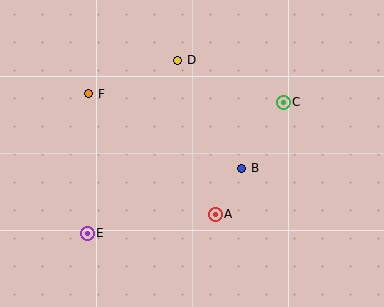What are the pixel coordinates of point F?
Point F is at (89, 94).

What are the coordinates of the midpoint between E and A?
The midpoint between E and A is at (151, 224).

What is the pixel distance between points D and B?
The distance between D and B is 126 pixels.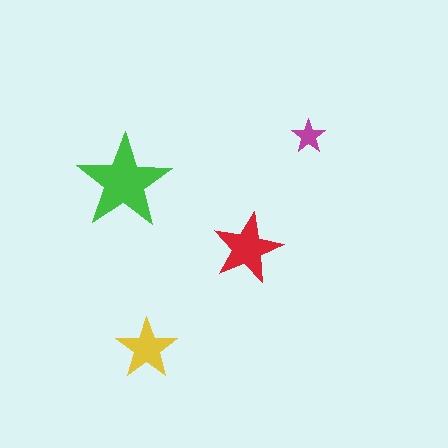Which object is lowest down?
The yellow star is bottommost.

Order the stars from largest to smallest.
the green one, the red one, the yellow one, the magenta one.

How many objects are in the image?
There are 4 objects in the image.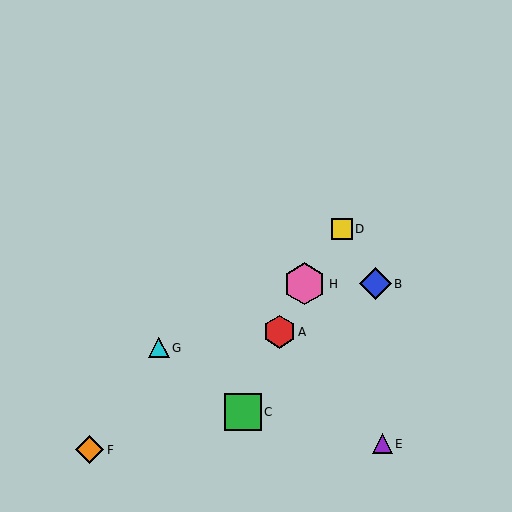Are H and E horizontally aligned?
No, H is at y≈284 and E is at y≈444.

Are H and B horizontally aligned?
Yes, both are at y≈284.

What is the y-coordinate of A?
Object A is at y≈332.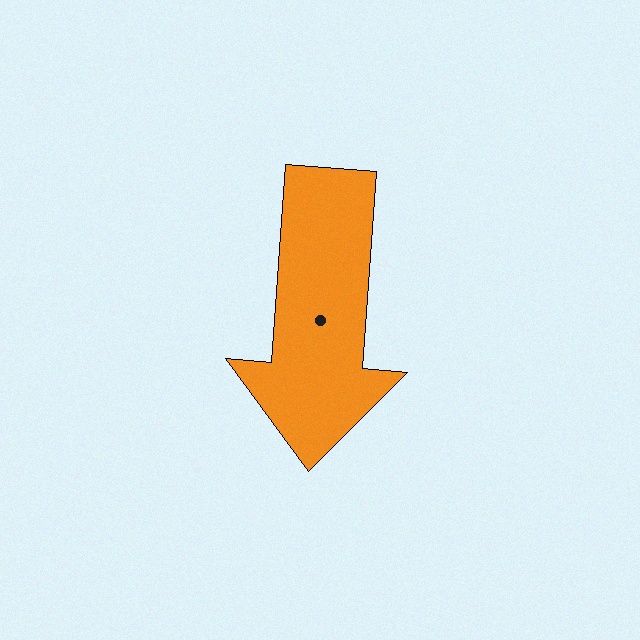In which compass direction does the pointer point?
South.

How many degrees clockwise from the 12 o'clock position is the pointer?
Approximately 184 degrees.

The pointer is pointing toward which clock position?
Roughly 6 o'clock.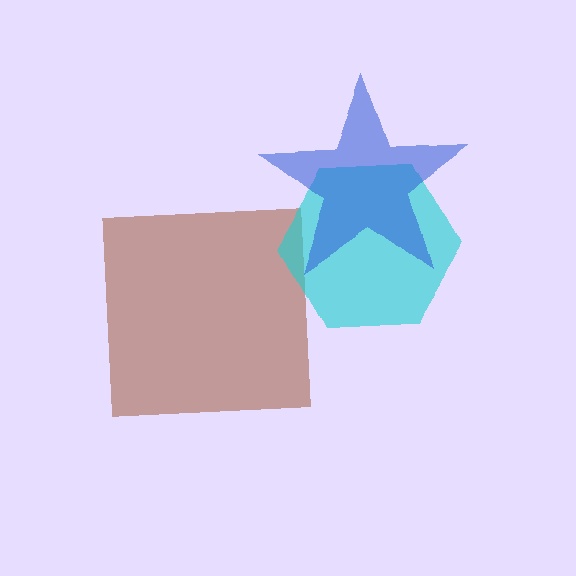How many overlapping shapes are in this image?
There are 3 overlapping shapes in the image.